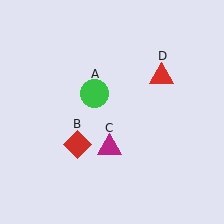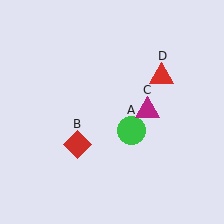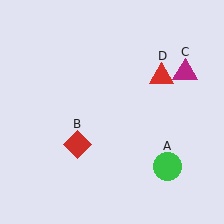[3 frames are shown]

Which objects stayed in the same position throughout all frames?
Red diamond (object B) and red triangle (object D) remained stationary.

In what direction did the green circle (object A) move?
The green circle (object A) moved down and to the right.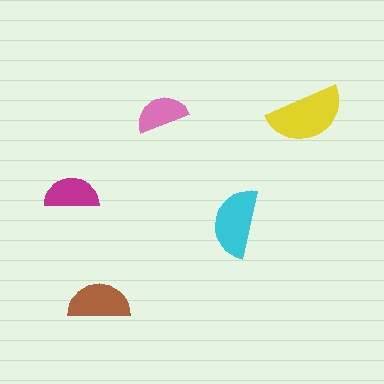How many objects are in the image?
There are 5 objects in the image.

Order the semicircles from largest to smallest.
the yellow one, the cyan one, the brown one, the magenta one, the pink one.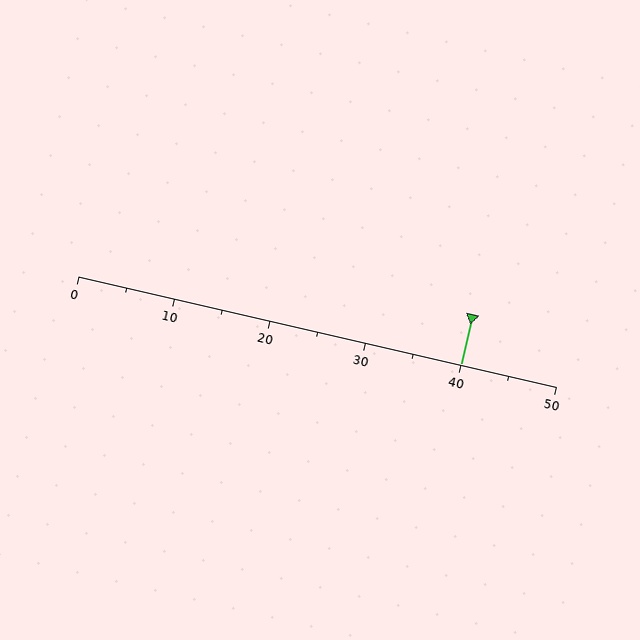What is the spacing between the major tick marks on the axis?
The major ticks are spaced 10 apart.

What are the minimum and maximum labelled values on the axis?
The axis runs from 0 to 50.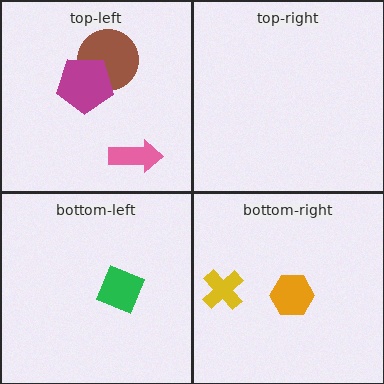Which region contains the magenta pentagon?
The top-left region.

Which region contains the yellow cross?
The bottom-right region.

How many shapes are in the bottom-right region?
2.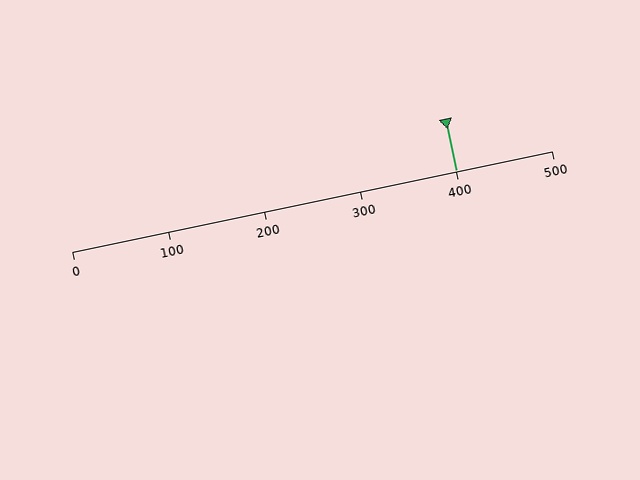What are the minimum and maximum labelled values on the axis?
The axis runs from 0 to 500.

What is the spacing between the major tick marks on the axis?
The major ticks are spaced 100 apart.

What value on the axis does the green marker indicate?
The marker indicates approximately 400.